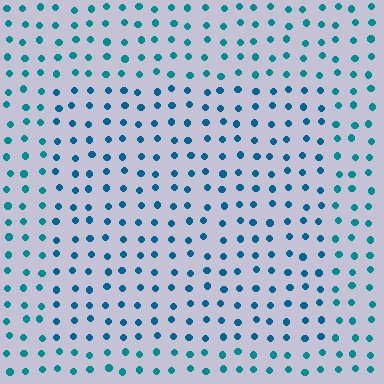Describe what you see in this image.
The image is filled with small teal elements in a uniform arrangement. A rectangle-shaped region is visible where the elements are tinted to a slightly different hue, forming a subtle color boundary.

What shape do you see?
I see a rectangle.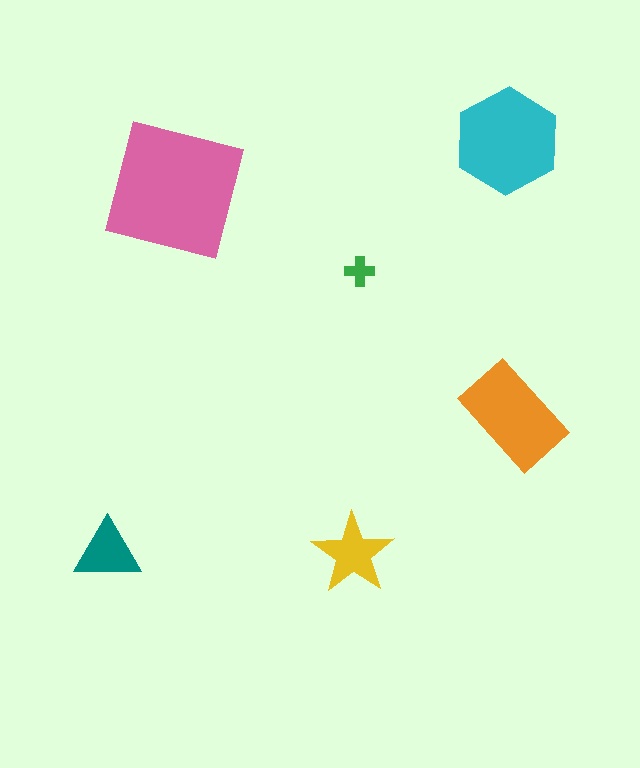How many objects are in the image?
There are 6 objects in the image.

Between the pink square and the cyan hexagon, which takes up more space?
The pink square.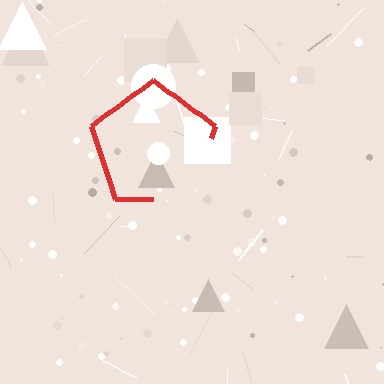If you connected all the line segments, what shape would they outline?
They would outline a pentagon.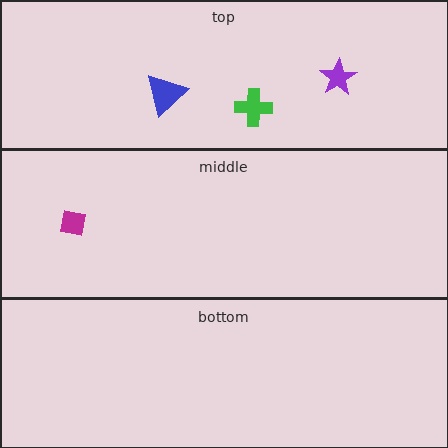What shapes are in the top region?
The green cross, the blue triangle, the purple star.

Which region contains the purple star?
The top region.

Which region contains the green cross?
The top region.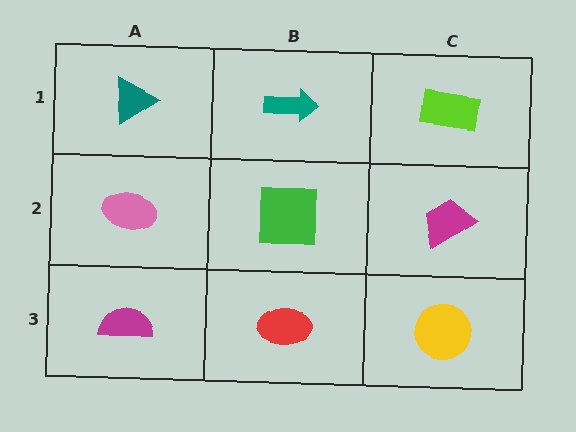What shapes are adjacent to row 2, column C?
A lime rectangle (row 1, column C), a yellow circle (row 3, column C), a green square (row 2, column B).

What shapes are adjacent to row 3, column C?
A magenta trapezoid (row 2, column C), a red ellipse (row 3, column B).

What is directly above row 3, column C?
A magenta trapezoid.